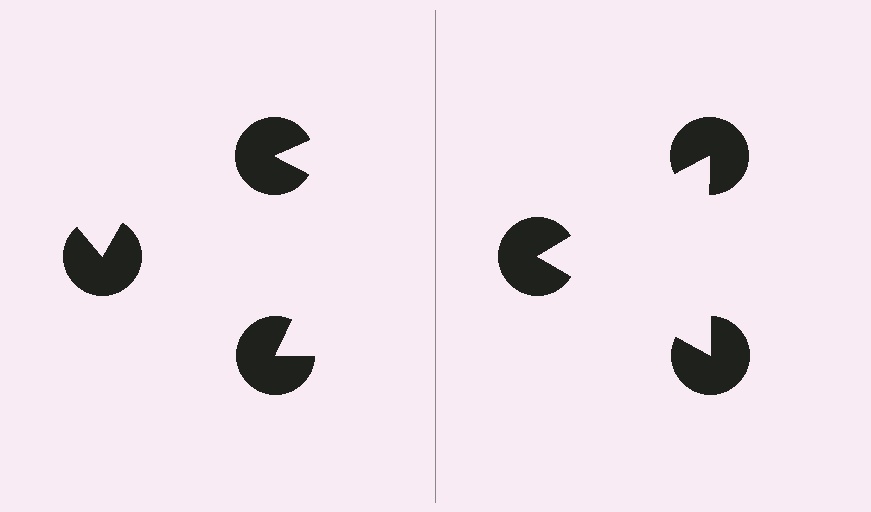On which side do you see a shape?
An illusory triangle appears on the right side. On the left side the wedge cuts are rotated, so no coherent shape forms.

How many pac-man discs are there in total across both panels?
6 — 3 on each side.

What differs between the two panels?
The pac-man discs are positioned identically on both sides; only the wedge orientations differ. On the right they align to a triangle; on the left they are misaligned.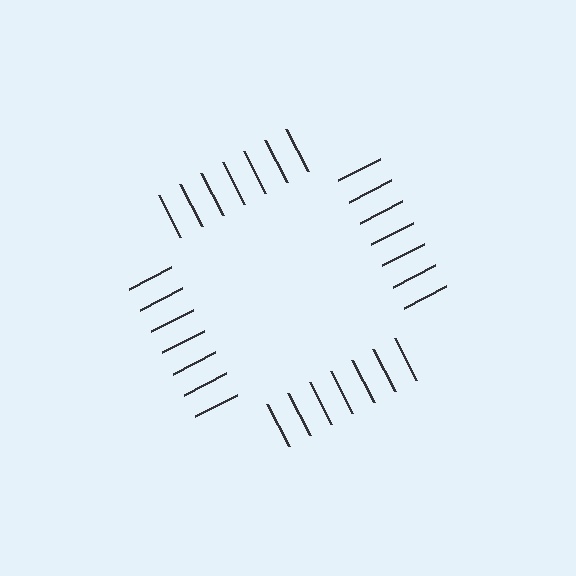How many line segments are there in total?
28 — 7 along each of the 4 edges.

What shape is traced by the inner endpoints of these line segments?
An illusory square — the line segments terminate on its edges but no continuous stroke is drawn.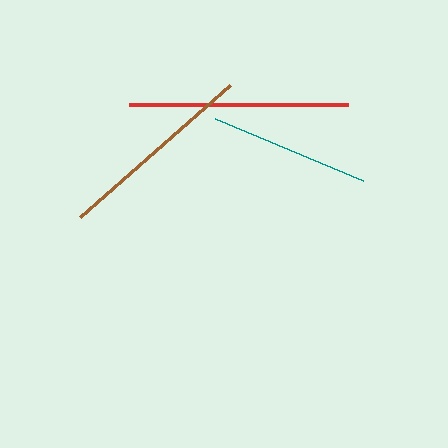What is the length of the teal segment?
The teal segment is approximately 161 pixels long.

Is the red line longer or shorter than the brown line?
The red line is longer than the brown line.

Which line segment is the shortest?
The teal line is the shortest at approximately 161 pixels.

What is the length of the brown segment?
The brown segment is approximately 200 pixels long.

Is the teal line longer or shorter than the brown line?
The brown line is longer than the teal line.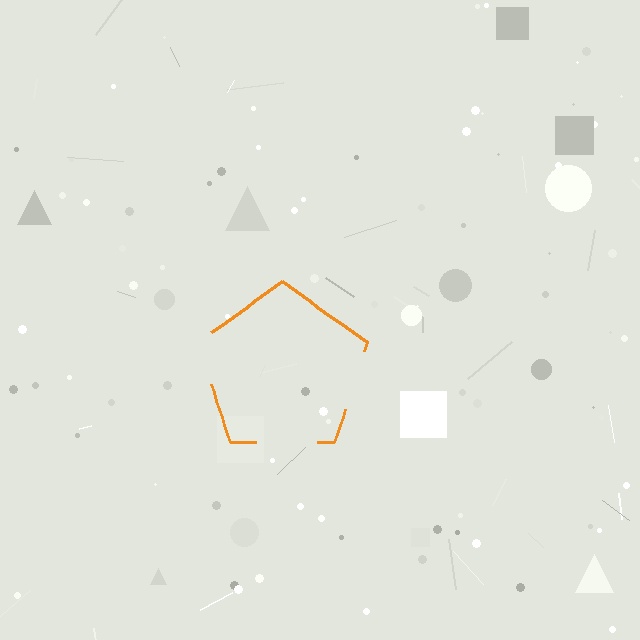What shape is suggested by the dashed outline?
The dashed outline suggests a pentagon.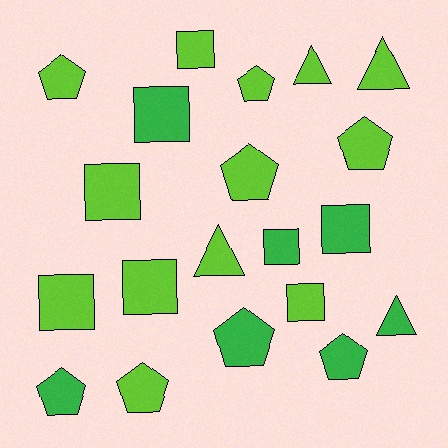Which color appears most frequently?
Lime, with 13 objects.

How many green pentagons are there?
There are 3 green pentagons.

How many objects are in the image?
There are 20 objects.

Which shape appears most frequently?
Pentagon, with 8 objects.